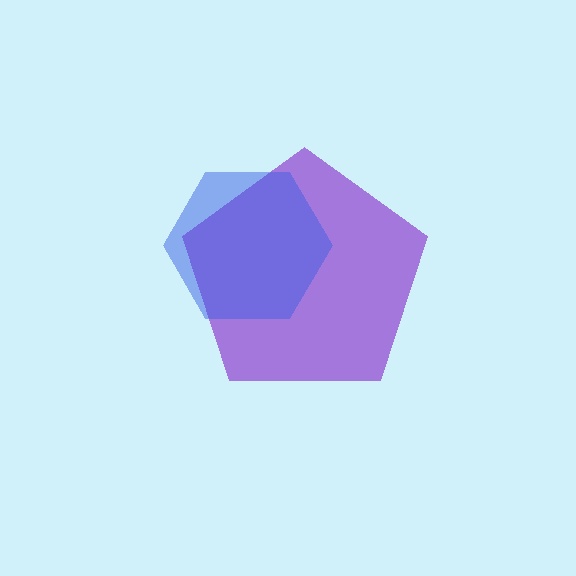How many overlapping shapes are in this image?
There are 2 overlapping shapes in the image.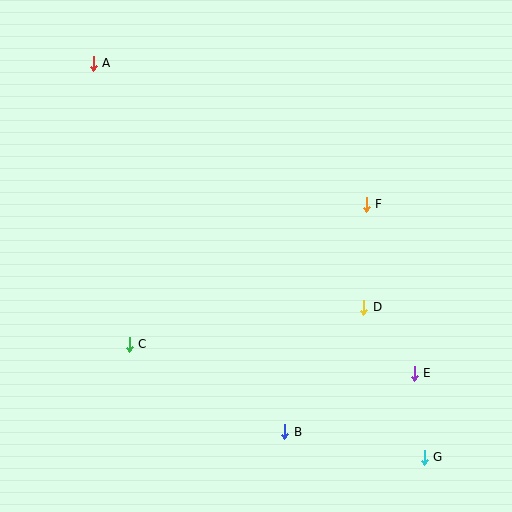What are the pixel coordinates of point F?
Point F is at (366, 204).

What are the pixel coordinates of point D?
Point D is at (364, 307).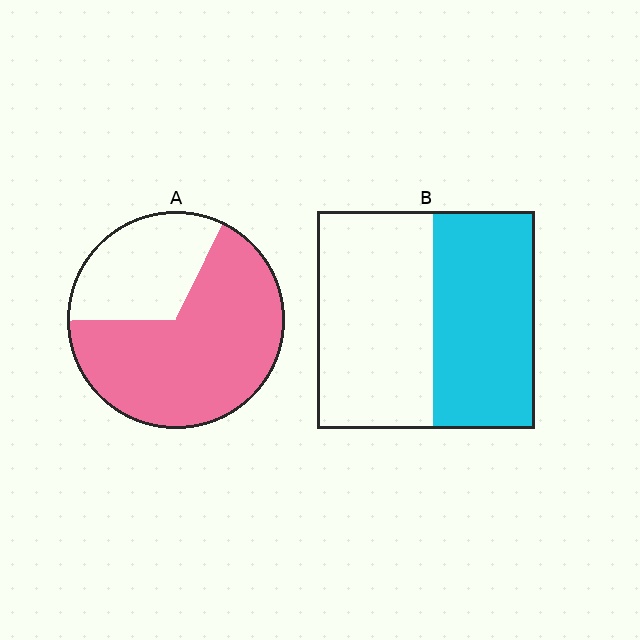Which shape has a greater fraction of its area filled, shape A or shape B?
Shape A.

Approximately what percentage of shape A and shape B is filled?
A is approximately 70% and B is approximately 45%.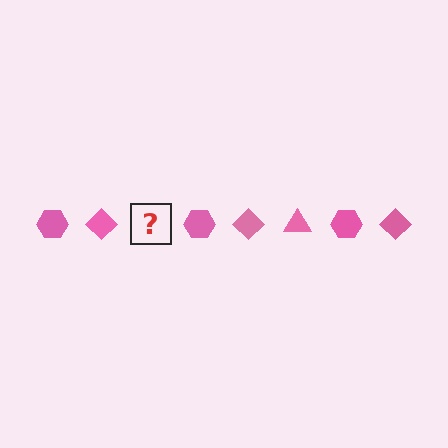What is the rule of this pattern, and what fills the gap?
The rule is that the pattern cycles through hexagon, diamond, triangle shapes in pink. The gap should be filled with a pink triangle.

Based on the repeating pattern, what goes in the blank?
The blank should be a pink triangle.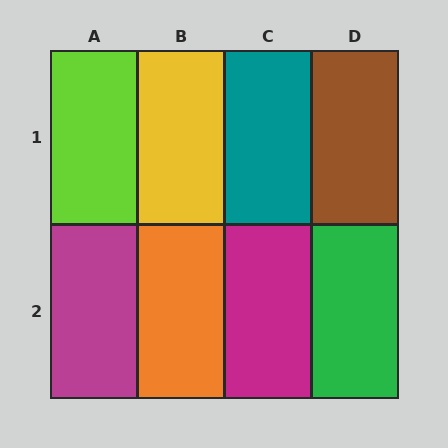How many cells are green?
1 cell is green.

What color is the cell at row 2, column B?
Orange.